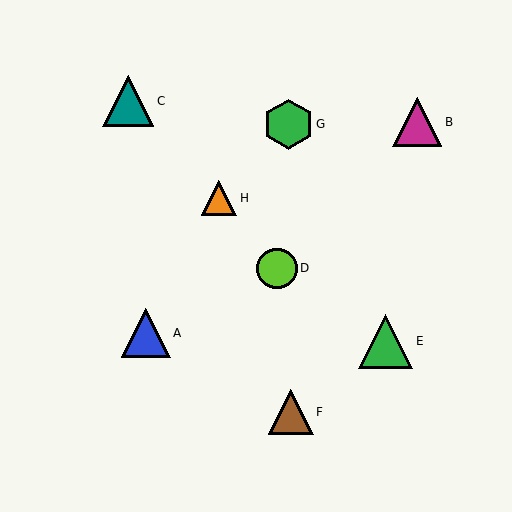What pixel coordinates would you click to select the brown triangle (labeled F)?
Click at (291, 412) to select the brown triangle F.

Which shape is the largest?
The green triangle (labeled E) is the largest.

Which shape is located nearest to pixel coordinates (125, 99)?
The teal triangle (labeled C) at (128, 101) is nearest to that location.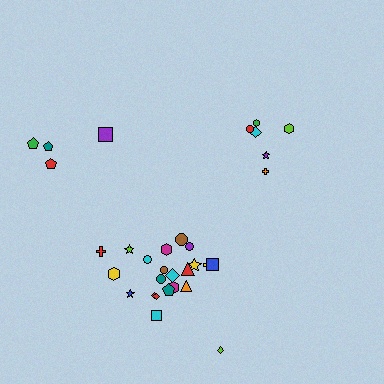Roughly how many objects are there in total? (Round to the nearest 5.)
Roughly 30 objects in total.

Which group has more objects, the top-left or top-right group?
The top-right group.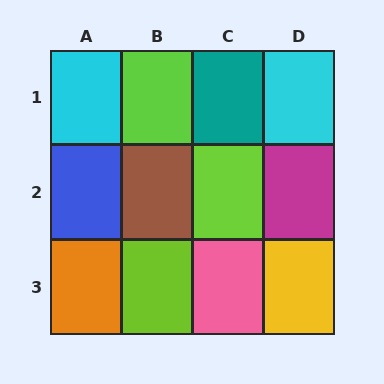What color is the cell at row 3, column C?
Pink.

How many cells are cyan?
2 cells are cyan.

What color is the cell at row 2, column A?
Blue.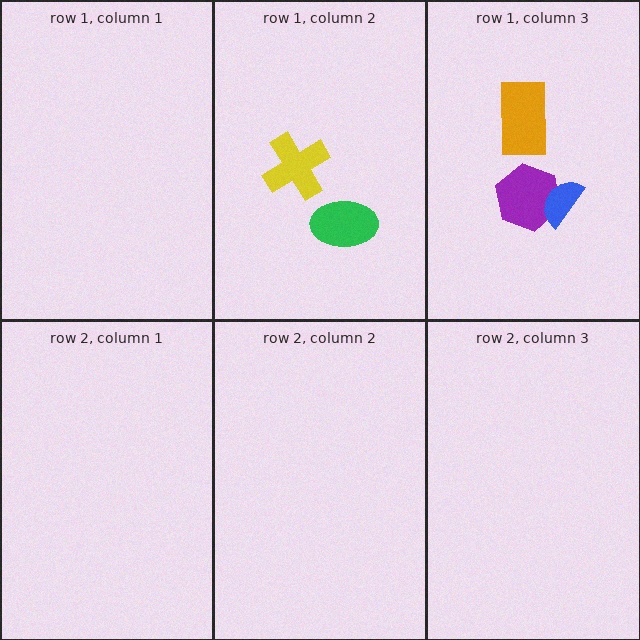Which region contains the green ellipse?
The row 1, column 2 region.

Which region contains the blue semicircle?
The row 1, column 3 region.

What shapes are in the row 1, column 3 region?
The purple hexagon, the blue semicircle, the orange rectangle.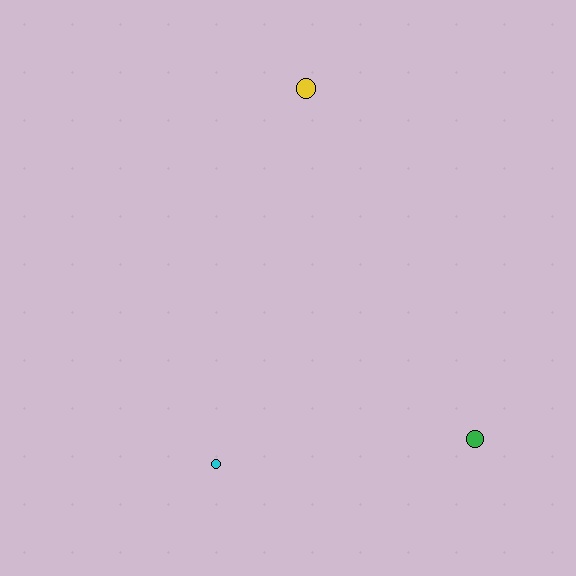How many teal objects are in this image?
There are no teal objects.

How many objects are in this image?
There are 3 objects.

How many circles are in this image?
There are 3 circles.